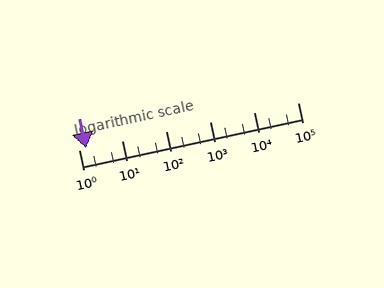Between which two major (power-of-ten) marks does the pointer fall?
The pointer is between 1 and 10.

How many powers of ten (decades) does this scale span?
The scale spans 5 decades, from 1 to 100000.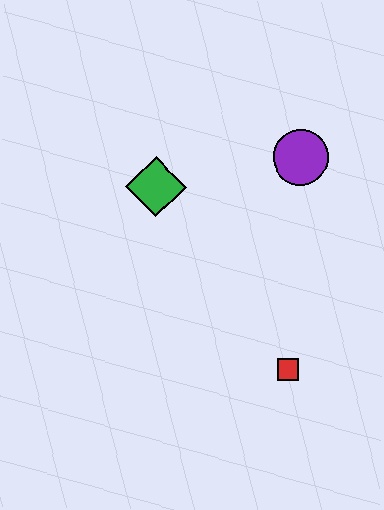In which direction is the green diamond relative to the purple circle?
The green diamond is to the left of the purple circle.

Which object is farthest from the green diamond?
The red square is farthest from the green diamond.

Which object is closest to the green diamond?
The purple circle is closest to the green diamond.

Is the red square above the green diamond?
No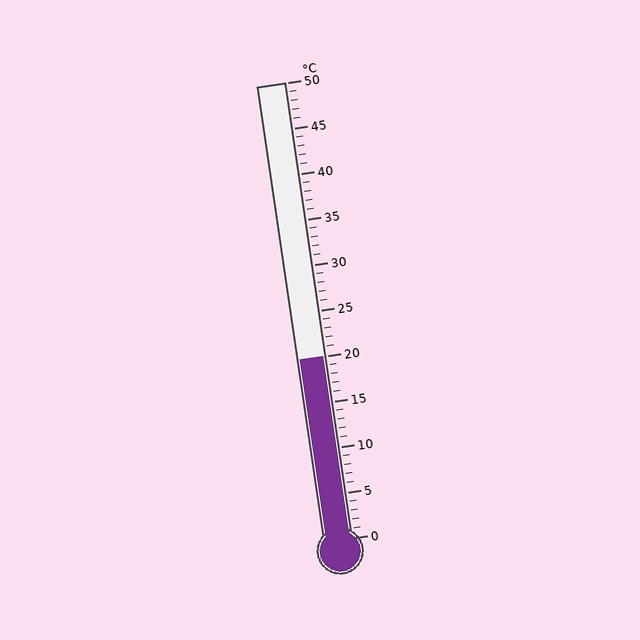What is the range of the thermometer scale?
The thermometer scale ranges from 0°C to 50°C.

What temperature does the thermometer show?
The thermometer shows approximately 20°C.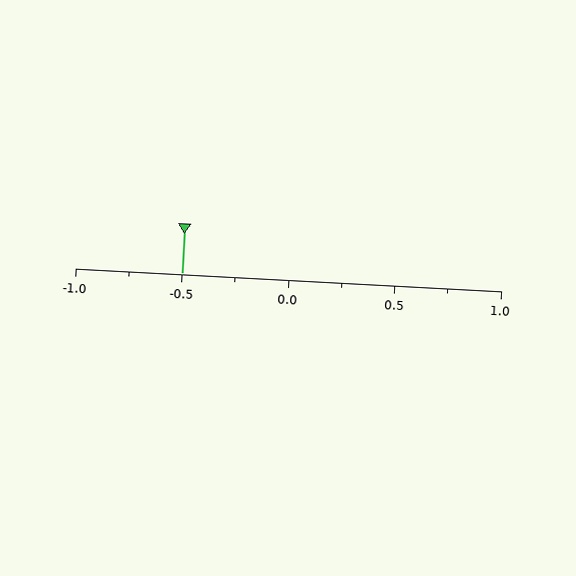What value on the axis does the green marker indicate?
The marker indicates approximately -0.5.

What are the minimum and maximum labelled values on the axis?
The axis runs from -1.0 to 1.0.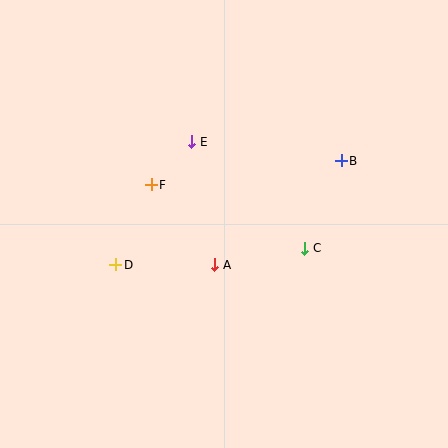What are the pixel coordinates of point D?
Point D is at (116, 265).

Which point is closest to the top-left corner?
Point E is closest to the top-left corner.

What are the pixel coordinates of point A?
Point A is at (215, 265).